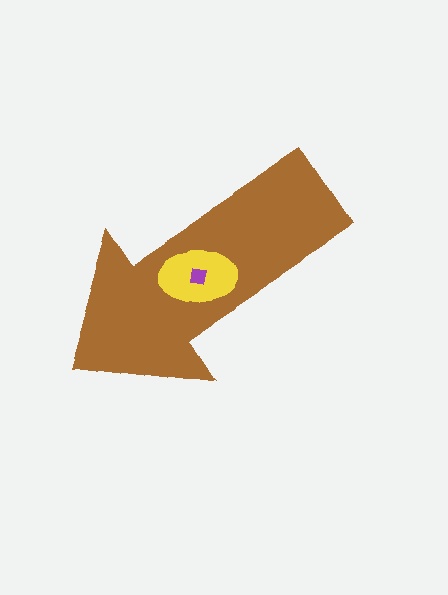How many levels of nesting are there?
3.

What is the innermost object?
The purple square.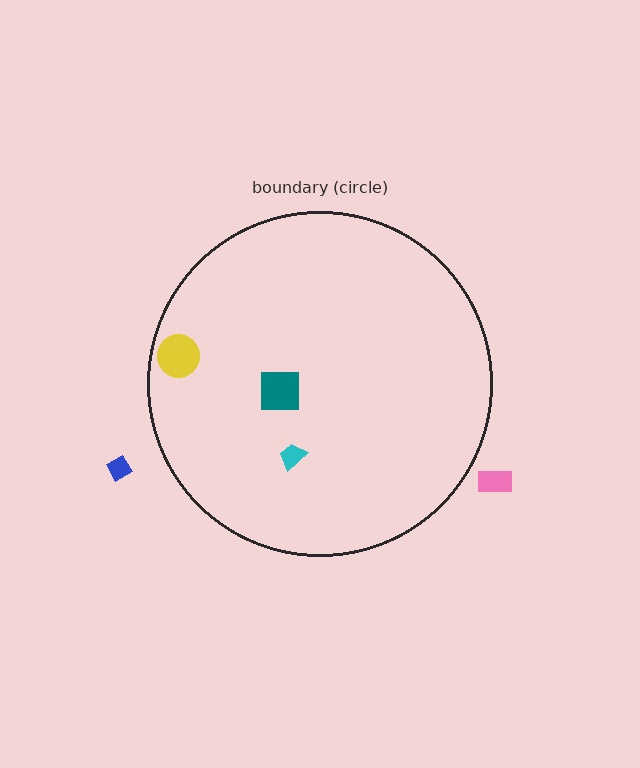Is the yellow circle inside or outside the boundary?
Inside.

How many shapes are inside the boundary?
3 inside, 2 outside.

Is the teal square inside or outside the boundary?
Inside.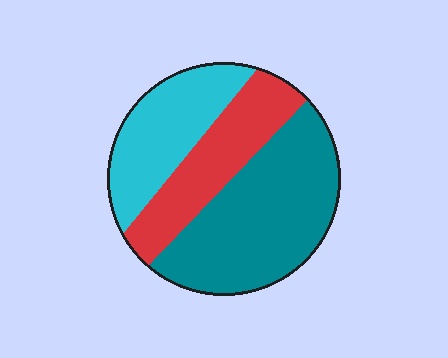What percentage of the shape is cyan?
Cyan takes up about one quarter (1/4) of the shape.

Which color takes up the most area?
Teal, at roughly 45%.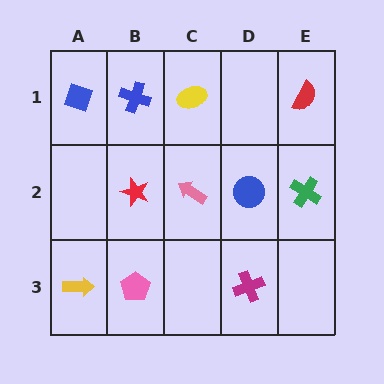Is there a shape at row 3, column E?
No, that cell is empty.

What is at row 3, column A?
A yellow arrow.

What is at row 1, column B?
A blue cross.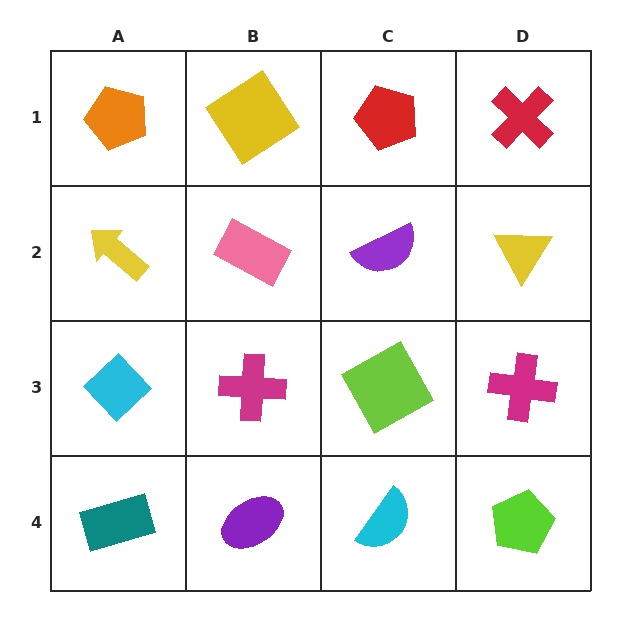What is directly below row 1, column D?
A yellow triangle.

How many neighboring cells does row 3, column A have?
3.